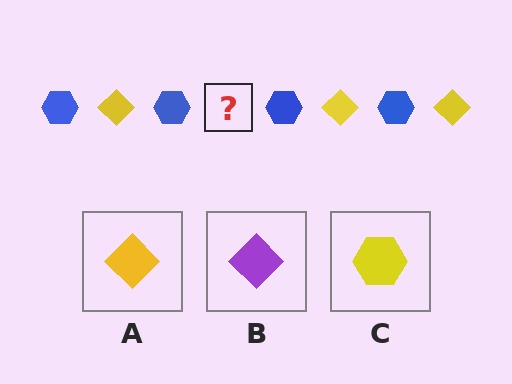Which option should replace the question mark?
Option A.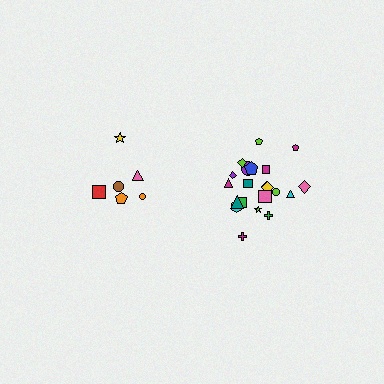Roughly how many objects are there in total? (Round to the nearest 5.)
Roughly 30 objects in total.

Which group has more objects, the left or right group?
The right group.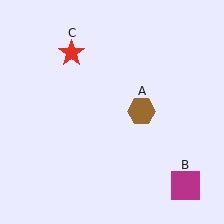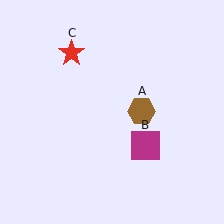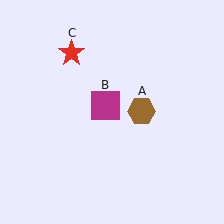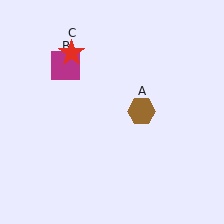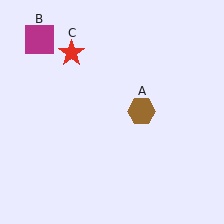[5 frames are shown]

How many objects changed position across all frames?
1 object changed position: magenta square (object B).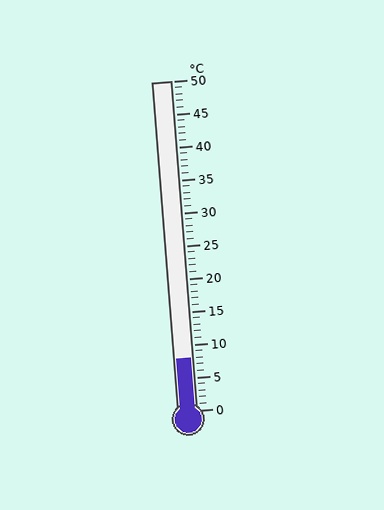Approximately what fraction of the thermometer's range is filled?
The thermometer is filled to approximately 15% of its range.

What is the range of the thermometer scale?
The thermometer scale ranges from 0°C to 50°C.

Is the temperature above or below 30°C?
The temperature is below 30°C.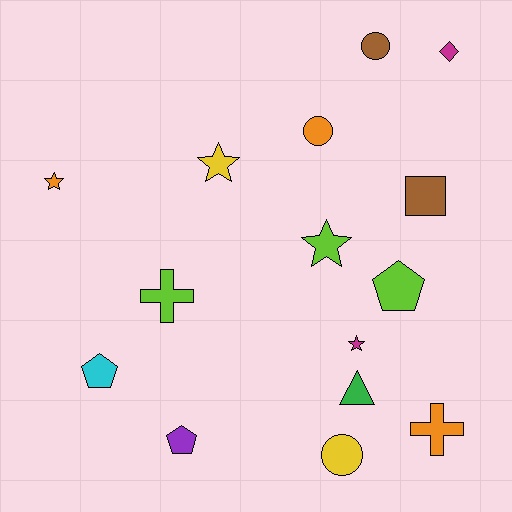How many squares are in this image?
There is 1 square.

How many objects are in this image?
There are 15 objects.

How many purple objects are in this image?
There is 1 purple object.